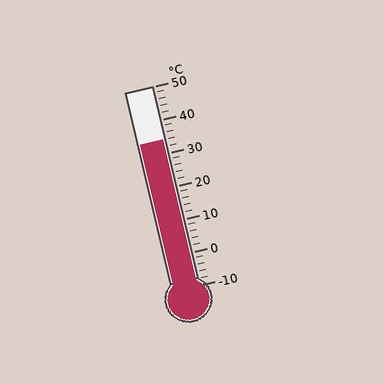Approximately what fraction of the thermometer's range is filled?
The thermometer is filled to approximately 75% of its range.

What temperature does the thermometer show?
The thermometer shows approximately 34°C.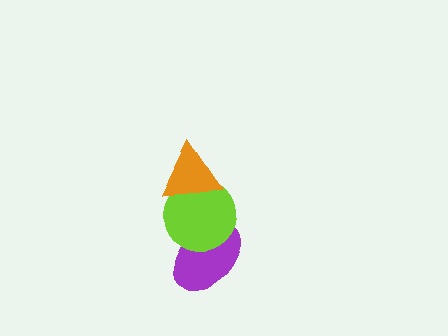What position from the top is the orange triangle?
The orange triangle is 1st from the top.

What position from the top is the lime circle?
The lime circle is 2nd from the top.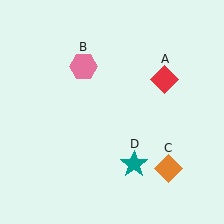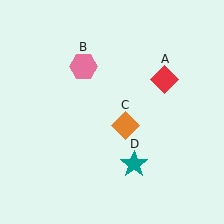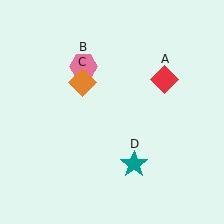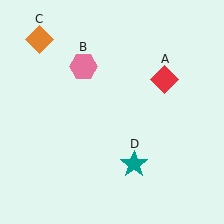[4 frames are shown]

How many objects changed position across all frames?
1 object changed position: orange diamond (object C).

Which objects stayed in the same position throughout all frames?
Red diamond (object A) and pink hexagon (object B) and teal star (object D) remained stationary.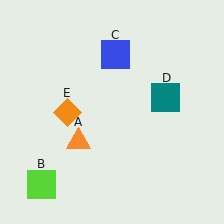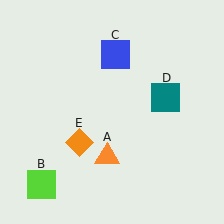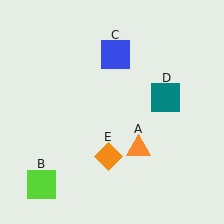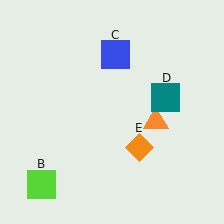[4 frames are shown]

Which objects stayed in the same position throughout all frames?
Lime square (object B) and blue square (object C) and teal square (object D) remained stationary.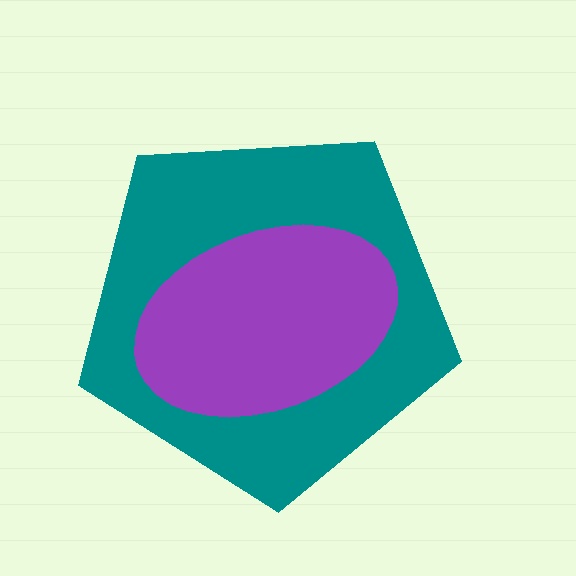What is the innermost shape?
The purple ellipse.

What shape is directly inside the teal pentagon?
The purple ellipse.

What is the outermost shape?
The teal pentagon.